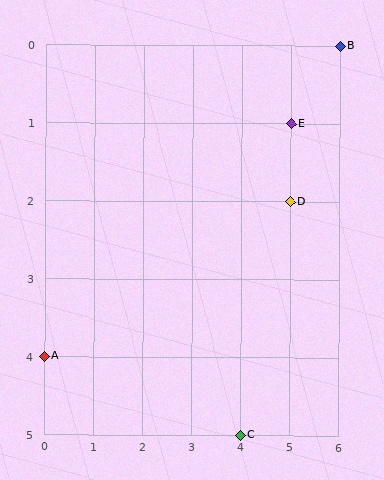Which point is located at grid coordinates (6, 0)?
Point B is at (6, 0).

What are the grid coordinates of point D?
Point D is at grid coordinates (5, 2).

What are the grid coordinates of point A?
Point A is at grid coordinates (0, 4).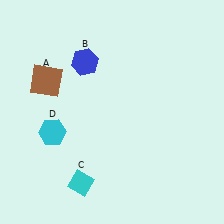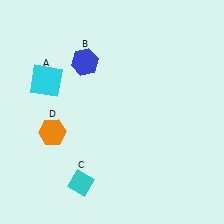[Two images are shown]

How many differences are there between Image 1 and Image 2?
There are 2 differences between the two images.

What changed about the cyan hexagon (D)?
In Image 1, D is cyan. In Image 2, it changed to orange.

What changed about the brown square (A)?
In Image 1, A is brown. In Image 2, it changed to cyan.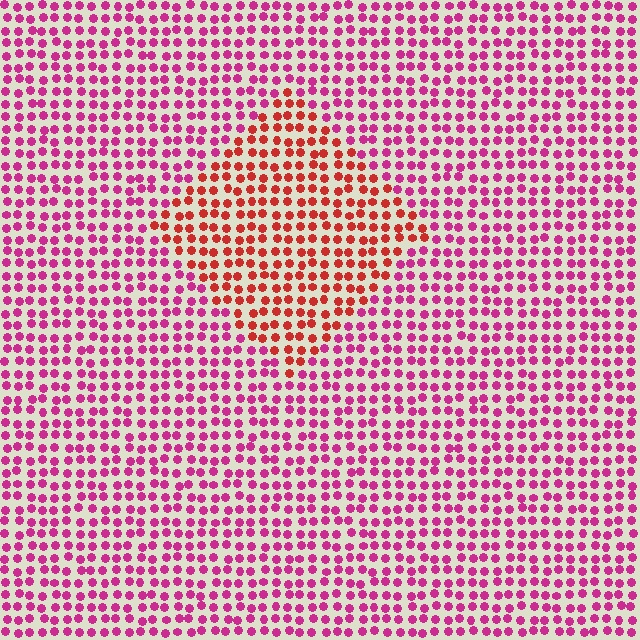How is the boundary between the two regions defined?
The boundary is defined purely by a slight shift in hue (about 39 degrees). Spacing, size, and orientation are identical on both sides.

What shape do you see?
I see a diamond.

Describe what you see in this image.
The image is filled with small magenta elements in a uniform arrangement. A diamond-shaped region is visible where the elements are tinted to a slightly different hue, forming a subtle color boundary.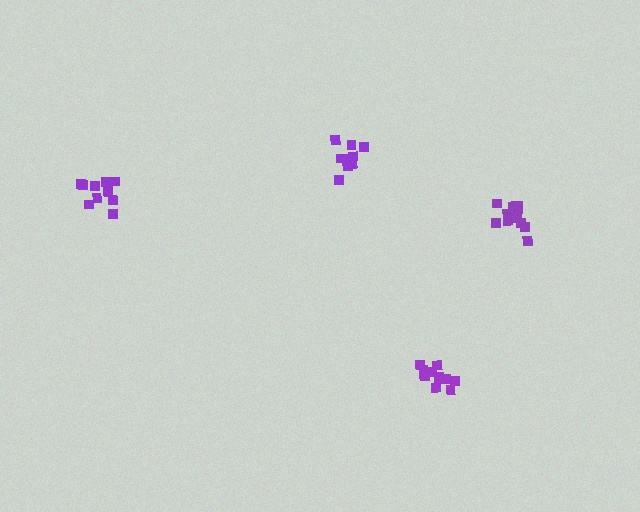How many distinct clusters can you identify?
There are 4 distinct clusters.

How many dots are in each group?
Group 1: 11 dots, Group 2: 13 dots, Group 3: 11 dots, Group 4: 13 dots (48 total).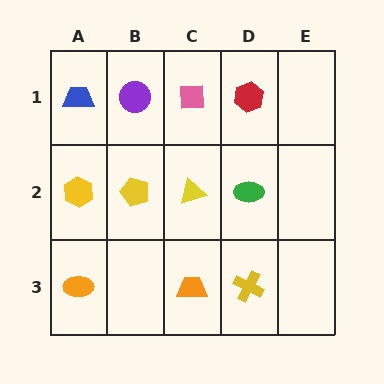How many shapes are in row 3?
3 shapes.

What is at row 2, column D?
A green ellipse.